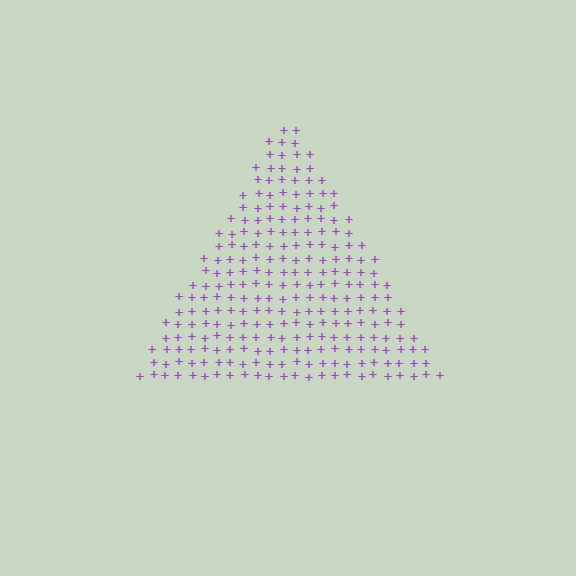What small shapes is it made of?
It is made of small plus signs.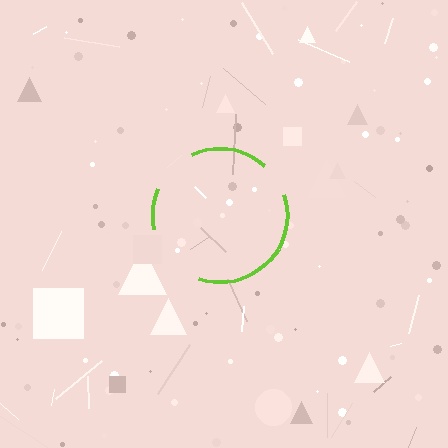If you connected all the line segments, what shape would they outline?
They would outline a circle.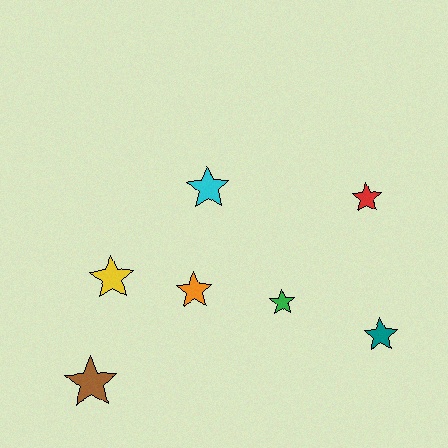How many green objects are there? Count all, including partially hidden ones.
There is 1 green object.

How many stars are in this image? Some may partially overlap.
There are 7 stars.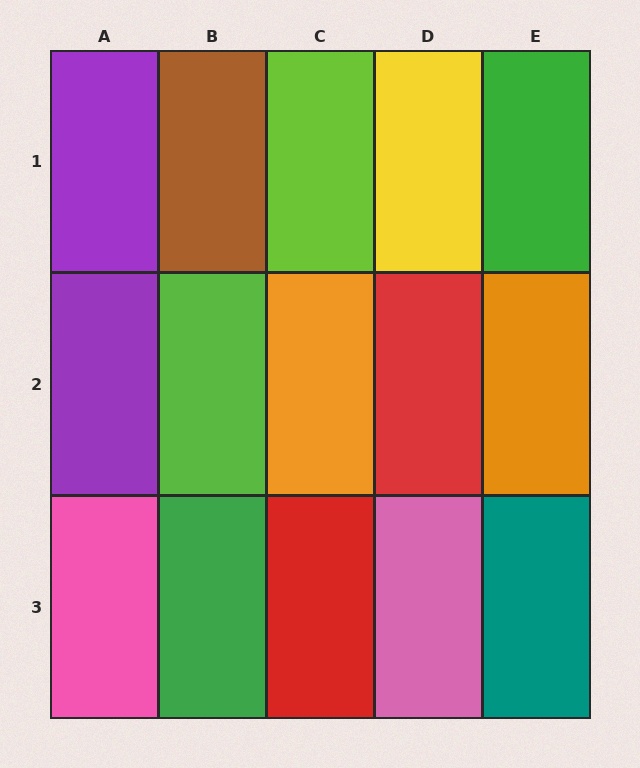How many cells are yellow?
1 cell is yellow.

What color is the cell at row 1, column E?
Green.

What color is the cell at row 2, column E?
Orange.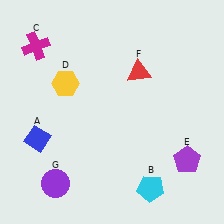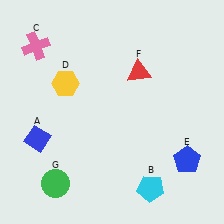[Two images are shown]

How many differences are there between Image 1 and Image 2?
There are 3 differences between the two images.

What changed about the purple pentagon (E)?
In Image 1, E is purple. In Image 2, it changed to blue.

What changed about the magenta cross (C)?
In Image 1, C is magenta. In Image 2, it changed to pink.